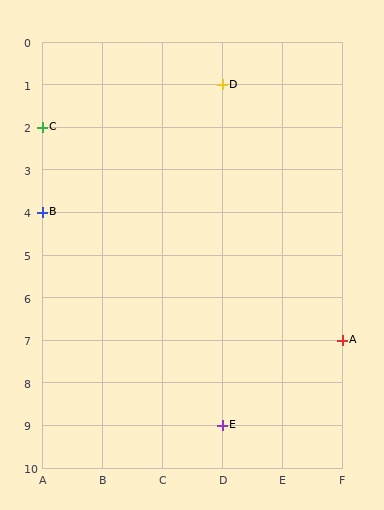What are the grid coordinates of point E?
Point E is at grid coordinates (D, 9).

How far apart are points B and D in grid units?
Points B and D are 3 columns and 3 rows apart (about 4.2 grid units diagonally).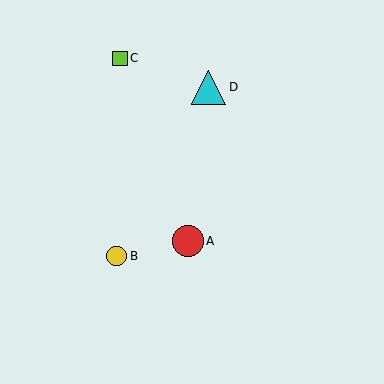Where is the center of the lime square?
The center of the lime square is at (120, 58).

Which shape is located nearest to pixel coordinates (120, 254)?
The yellow circle (labeled B) at (117, 256) is nearest to that location.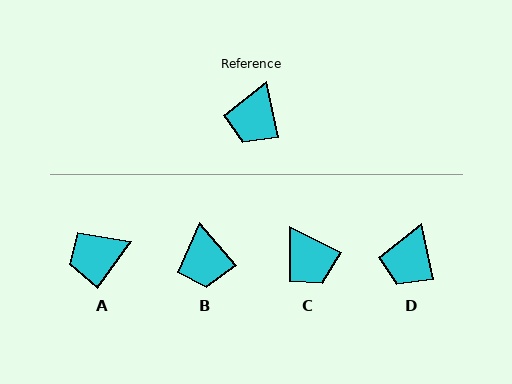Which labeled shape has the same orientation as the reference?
D.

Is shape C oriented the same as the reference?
No, it is off by about 52 degrees.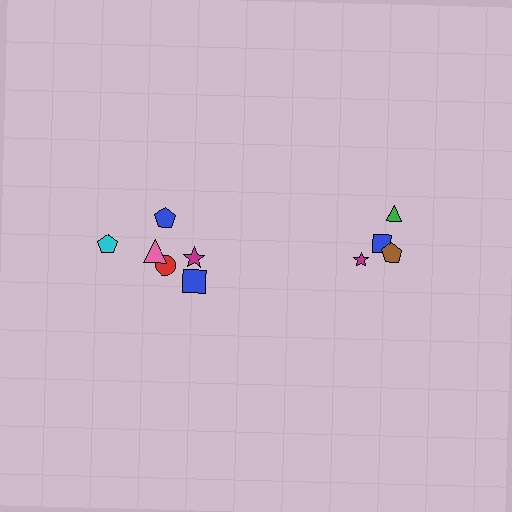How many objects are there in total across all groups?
There are 10 objects.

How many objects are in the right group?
There are 4 objects.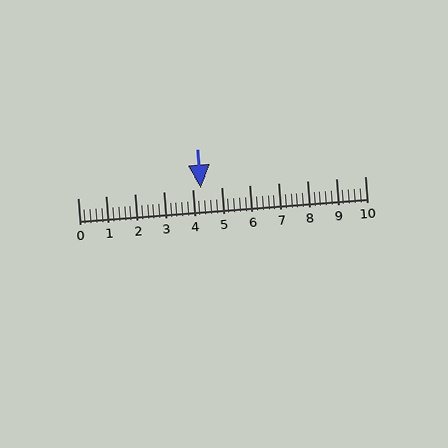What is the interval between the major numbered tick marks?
The major tick marks are spaced 1 units apart.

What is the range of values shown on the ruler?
The ruler shows values from 0 to 10.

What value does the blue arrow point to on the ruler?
The blue arrow points to approximately 4.3.